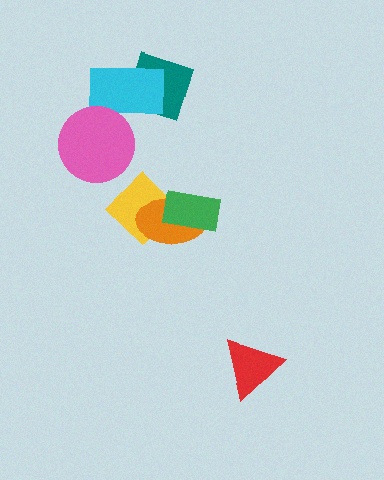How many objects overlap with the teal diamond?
1 object overlaps with the teal diamond.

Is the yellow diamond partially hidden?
Yes, it is partially covered by another shape.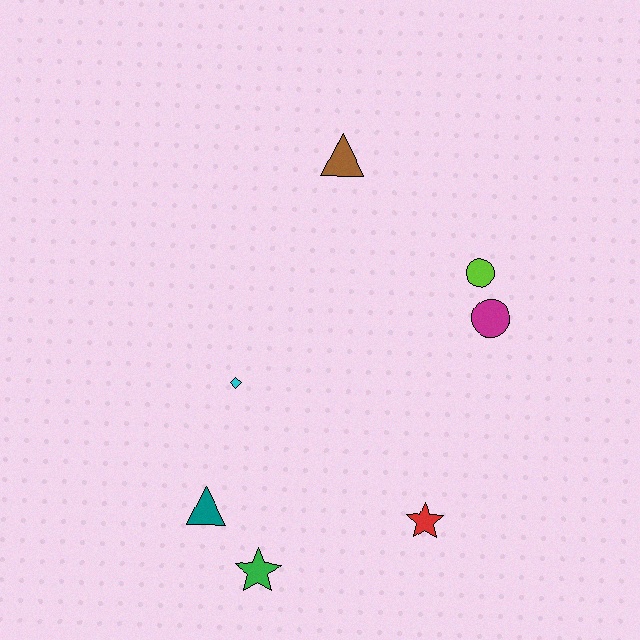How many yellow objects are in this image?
There are no yellow objects.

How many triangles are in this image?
There are 2 triangles.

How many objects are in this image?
There are 7 objects.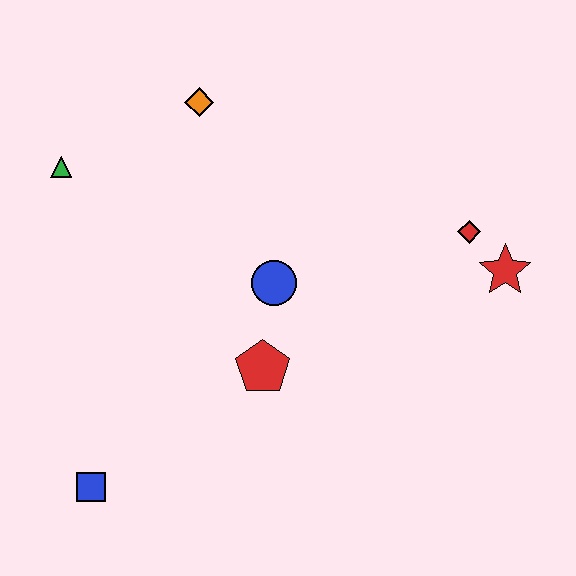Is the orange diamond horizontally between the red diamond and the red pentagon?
No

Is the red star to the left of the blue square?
No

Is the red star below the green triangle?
Yes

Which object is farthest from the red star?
The blue square is farthest from the red star.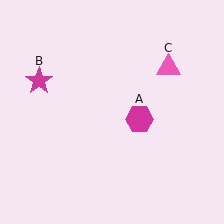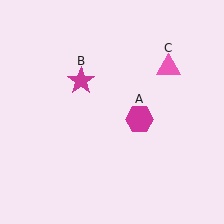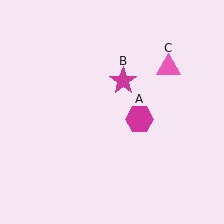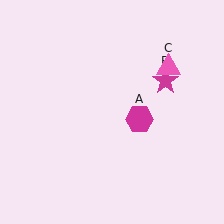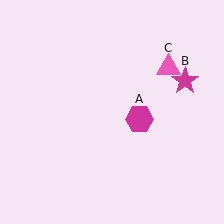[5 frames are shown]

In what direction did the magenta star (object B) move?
The magenta star (object B) moved right.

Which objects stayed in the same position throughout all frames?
Magenta hexagon (object A) and pink triangle (object C) remained stationary.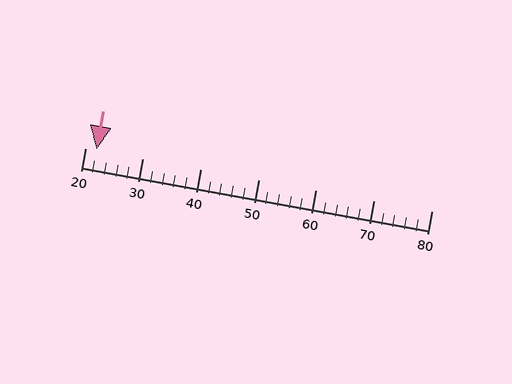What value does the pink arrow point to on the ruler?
The pink arrow points to approximately 22.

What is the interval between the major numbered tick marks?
The major tick marks are spaced 10 units apart.